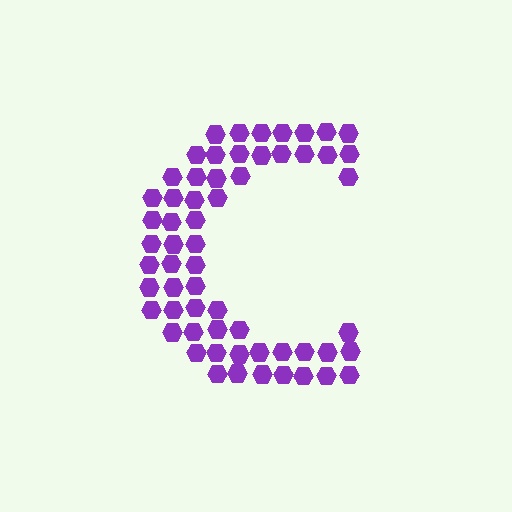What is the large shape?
The large shape is the letter C.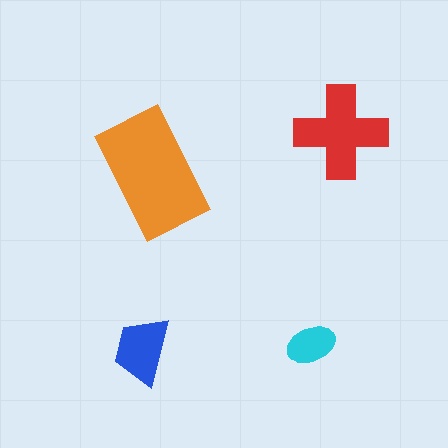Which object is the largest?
The orange rectangle.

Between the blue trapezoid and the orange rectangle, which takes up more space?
The orange rectangle.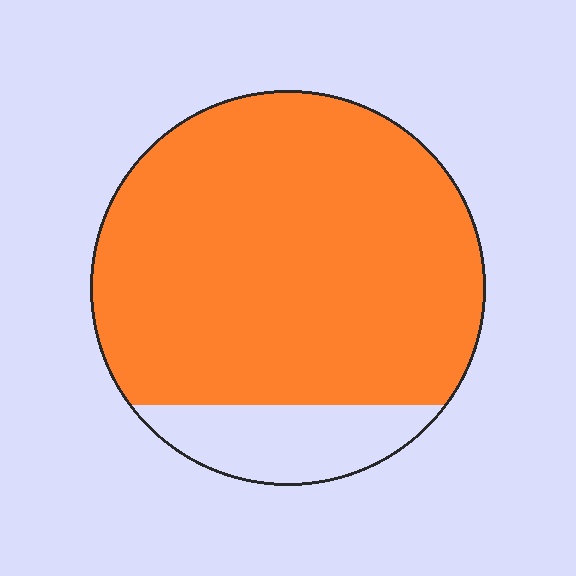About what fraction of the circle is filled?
About five sixths (5/6).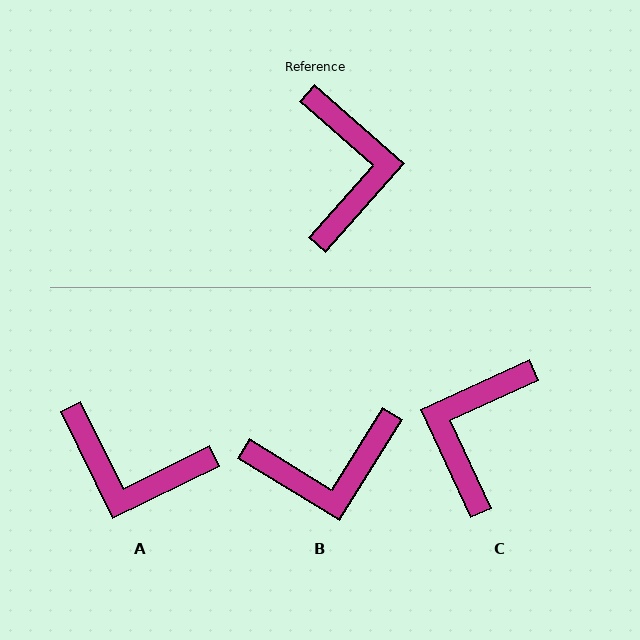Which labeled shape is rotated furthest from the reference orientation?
C, about 156 degrees away.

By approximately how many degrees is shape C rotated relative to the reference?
Approximately 156 degrees counter-clockwise.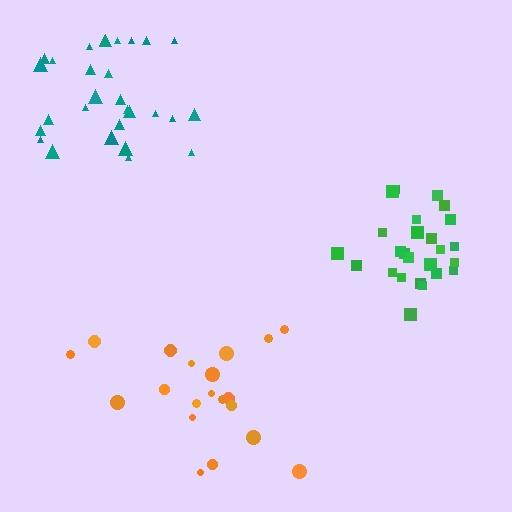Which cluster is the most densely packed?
Green.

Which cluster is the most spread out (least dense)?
Orange.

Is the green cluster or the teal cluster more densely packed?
Green.